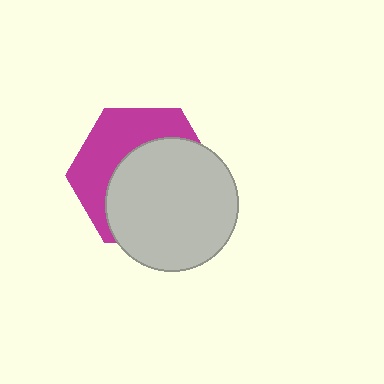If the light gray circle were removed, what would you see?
You would see the complete magenta hexagon.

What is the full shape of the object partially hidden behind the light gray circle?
The partially hidden object is a magenta hexagon.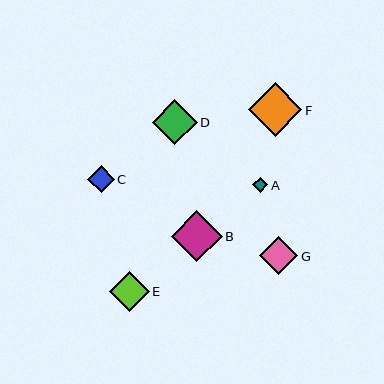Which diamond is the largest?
Diamond F is the largest with a size of approximately 54 pixels.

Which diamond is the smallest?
Diamond A is the smallest with a size of approximately 15 pixels.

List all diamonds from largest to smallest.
From largest to smallest: F, B, D, E, G, C, A.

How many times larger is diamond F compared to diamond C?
Diamond F is approximately 2.0 times the size of diamond C.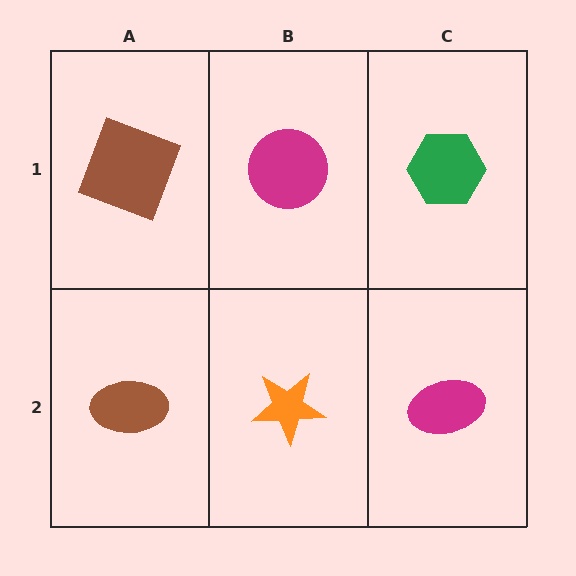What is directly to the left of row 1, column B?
A brown square.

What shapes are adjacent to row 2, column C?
A green hexagon (row 1, column C), an orange star (row 2, column B).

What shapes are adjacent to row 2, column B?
A magenta circle (row 1, column B), a brown ellipse (row 2, column A), a magenta ellipse (row 2, column C).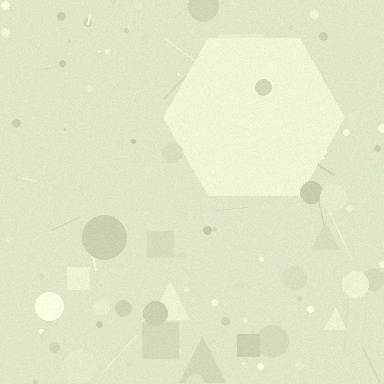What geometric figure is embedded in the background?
A hexagon is embedded in the background.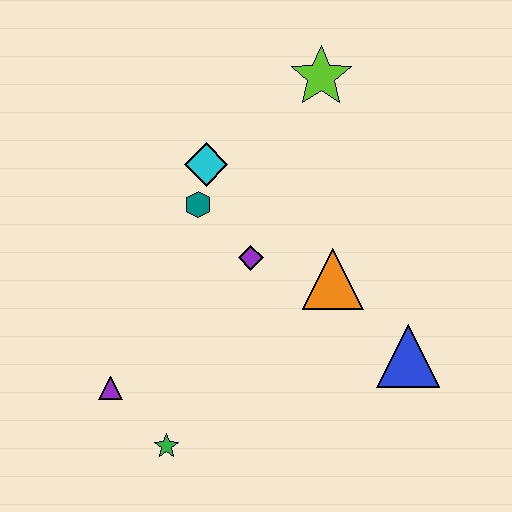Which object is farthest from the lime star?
The green star is farthest from the lime star.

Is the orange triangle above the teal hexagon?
No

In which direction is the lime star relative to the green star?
The lime star is above the green star.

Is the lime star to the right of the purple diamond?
Yes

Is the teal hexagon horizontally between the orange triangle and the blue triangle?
No